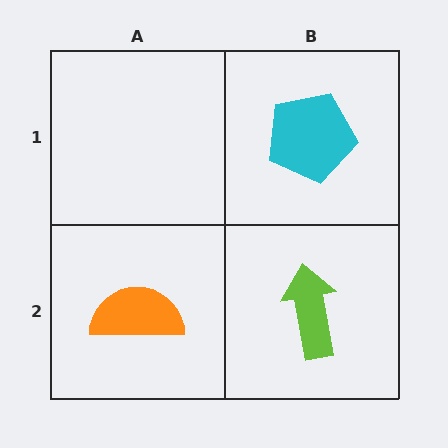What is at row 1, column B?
A cyan pentagon.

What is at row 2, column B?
A lime arrow.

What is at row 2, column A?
An orange semicircle.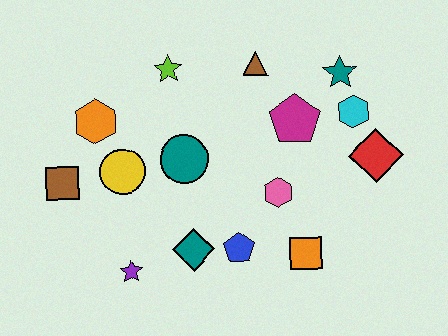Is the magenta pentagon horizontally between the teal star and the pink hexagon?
Yes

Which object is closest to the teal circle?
The yellow circle is closest to the teal circle.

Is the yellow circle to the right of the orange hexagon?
Yes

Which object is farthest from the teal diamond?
The teal star is farthest from the teal diamond.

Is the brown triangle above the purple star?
Yes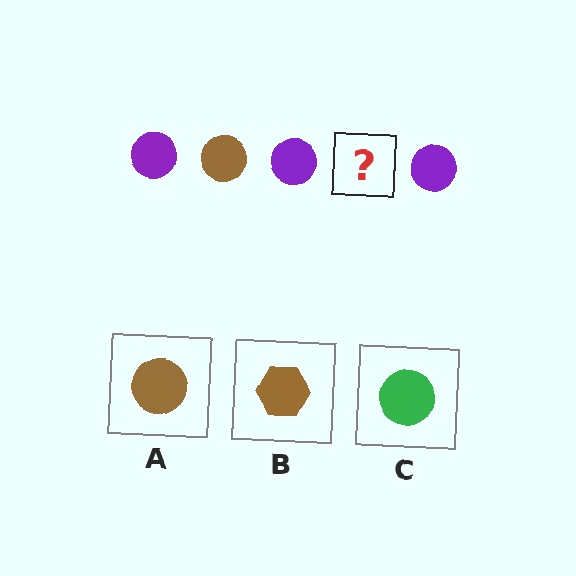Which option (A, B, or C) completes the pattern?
A.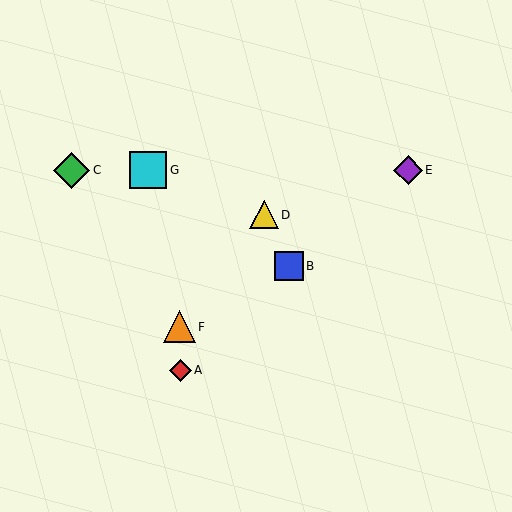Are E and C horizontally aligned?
Yes, both are at y≈170.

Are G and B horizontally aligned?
No, G is at y≈170 and B is at y≈266.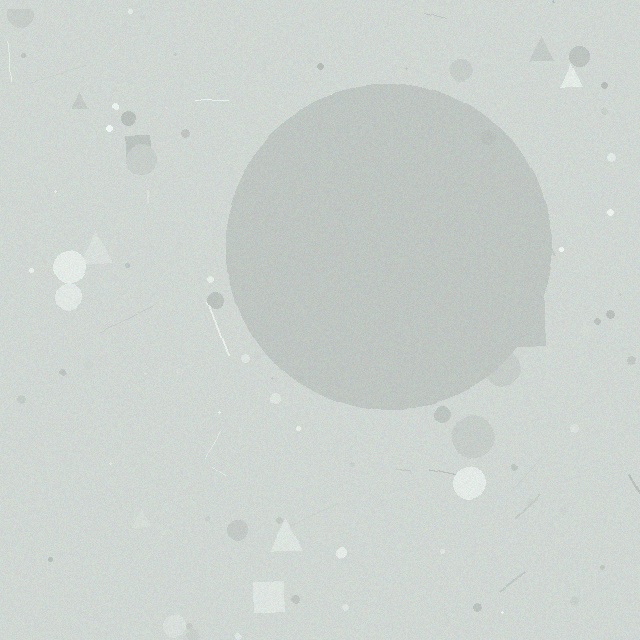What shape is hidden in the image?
A circle is hidden in the image.